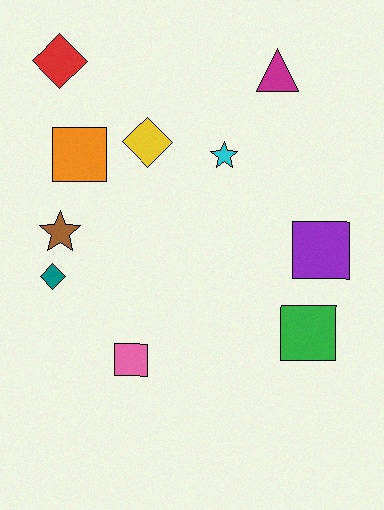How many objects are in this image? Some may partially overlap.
There are 10 objects.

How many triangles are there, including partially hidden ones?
There is 1 triangle.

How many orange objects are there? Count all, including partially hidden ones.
There is 1 orange object.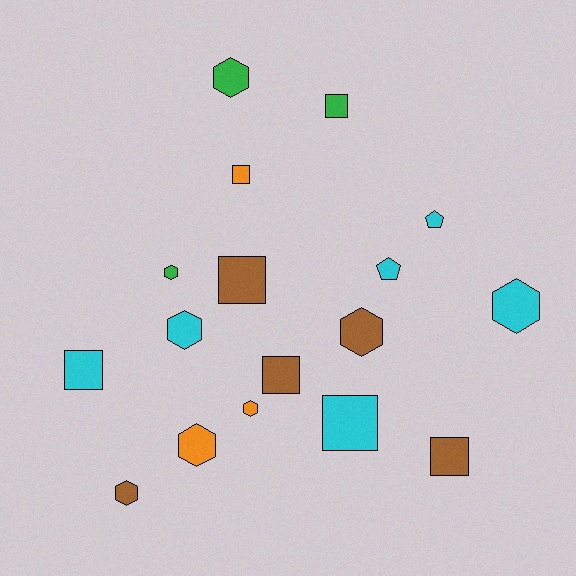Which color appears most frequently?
Cyan, with 6 objects.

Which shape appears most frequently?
Hexagon, with 8 objects.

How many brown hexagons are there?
There are 2 brown hexagons.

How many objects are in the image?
There are 17 objects.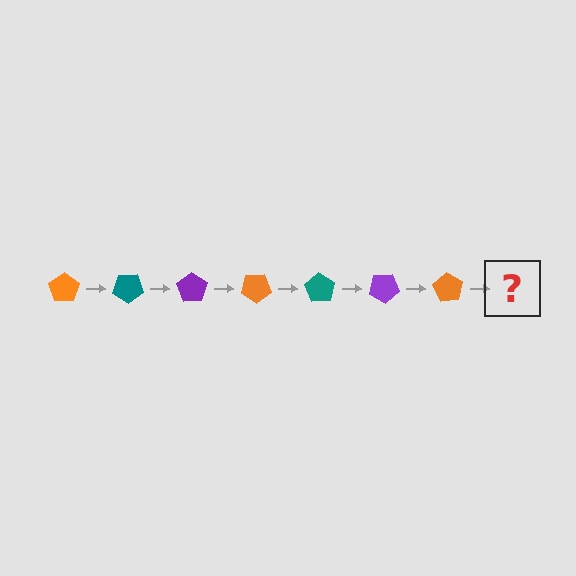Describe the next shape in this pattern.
It should be a teal pentagon, rotated 245 degrees from the start.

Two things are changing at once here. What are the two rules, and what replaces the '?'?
The two rules are that it rotates 35 degrees each step and the color cycles through orange, teal, and purple. The '?' should be a teal pentagon, rotated 245 degrees from the start.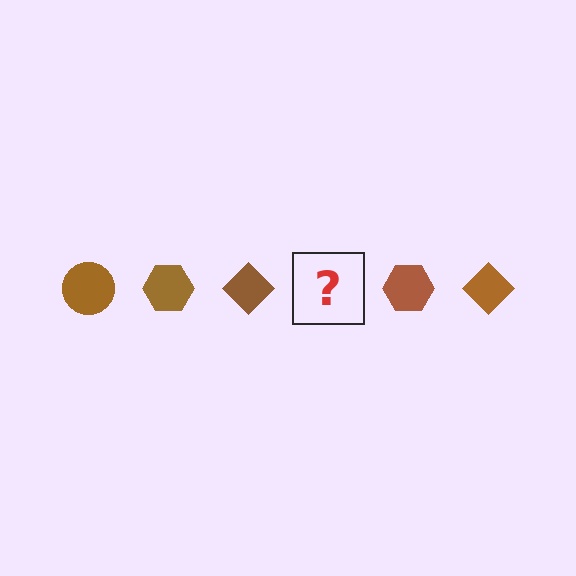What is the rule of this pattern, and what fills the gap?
The rule is that the pattern cycles through circle, hexagon, diamond shapes in brown. The gap should be filled with a brown circle.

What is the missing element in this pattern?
The missing element is a brown circle.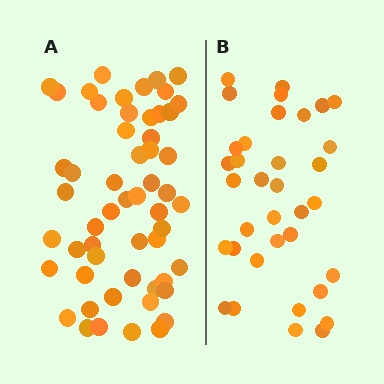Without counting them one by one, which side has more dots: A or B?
Region A (the left region) has more dots.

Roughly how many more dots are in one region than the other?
Region A has approximately 20 more dots than region B.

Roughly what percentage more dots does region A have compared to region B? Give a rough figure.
About 55% more.